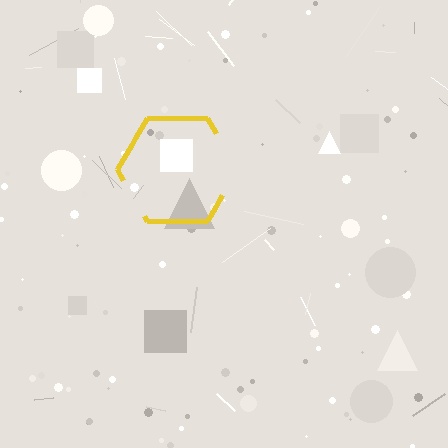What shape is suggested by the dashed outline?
The dashed outline suggests a hexagon.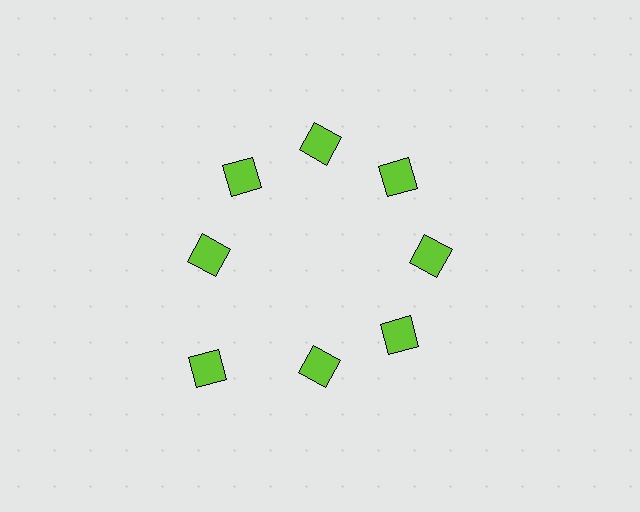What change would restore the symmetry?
The symmetry would be restored by moving it inward, back onto the ring so that all 8 diamonds sit at equal angles and equal distance from the center.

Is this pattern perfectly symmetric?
No. The 8 lime diamonds are arranged in a ring, but one element near the 8 o'clock position is pushed outward from the center, breaking the 8-fold rotational symmetry.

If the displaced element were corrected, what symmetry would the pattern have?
It would have 8-fold rotational symmetry — the pattern would map onto itself every 45 degrees.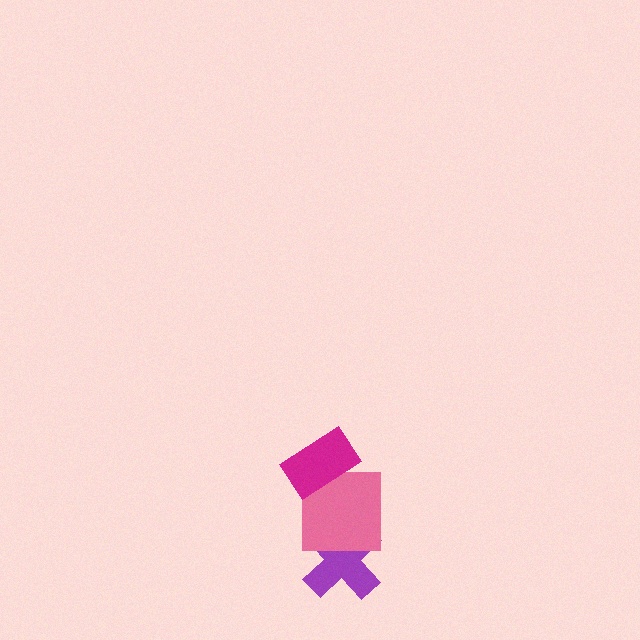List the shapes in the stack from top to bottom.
From top to bottom: the magenta rectangle, the pink square, the purple cross.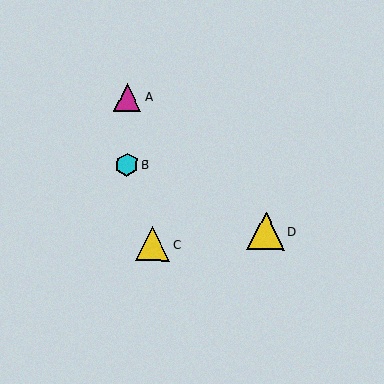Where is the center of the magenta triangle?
The center of the magenta triangle is at (128, 97).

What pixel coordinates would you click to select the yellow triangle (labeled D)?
Click at (266, 231) to select the yellow triangle D.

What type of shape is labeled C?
Shape C is a yellow triangle.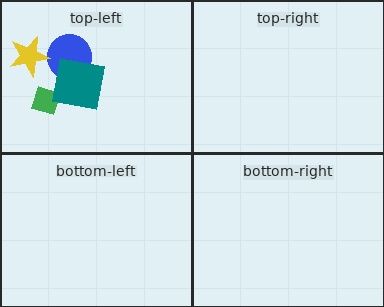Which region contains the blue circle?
The top-left region.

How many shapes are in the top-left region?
4.